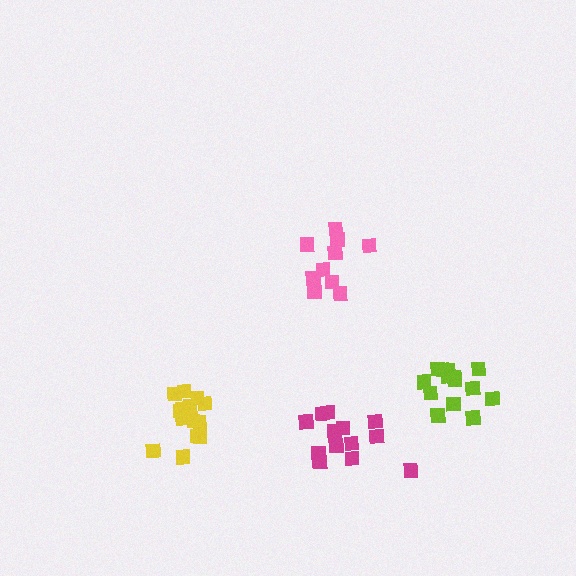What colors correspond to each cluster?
The clusters are colored: yellow, lime, magenta, pink.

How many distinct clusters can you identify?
There are 4 distinct clusters.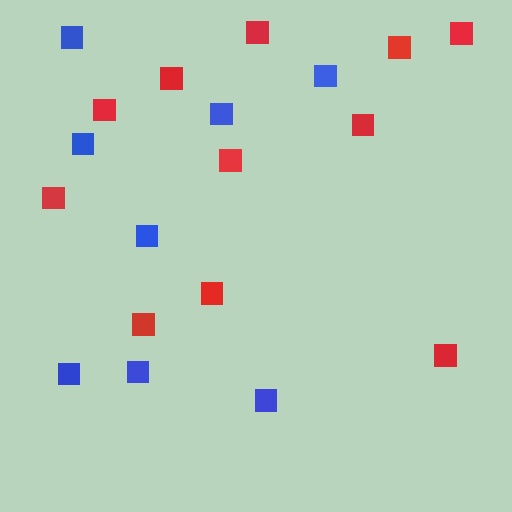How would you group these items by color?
There are 2 groups: one group of red squares (11) and one group of blue squares (8).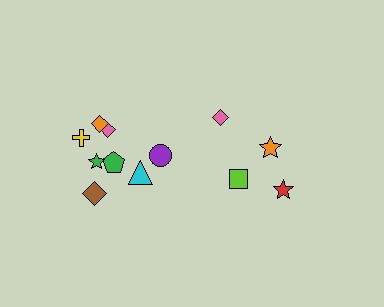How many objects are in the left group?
There are 8 objects.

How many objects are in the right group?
There are 4 objects.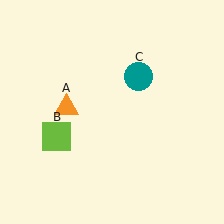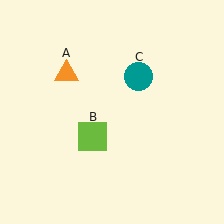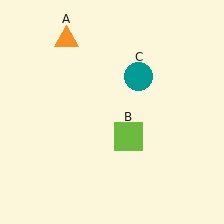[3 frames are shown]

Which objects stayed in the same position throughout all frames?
Teal circle (object C) remained stationary.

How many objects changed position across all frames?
2 objects changed position: orange triangle (object A), lime square (object B).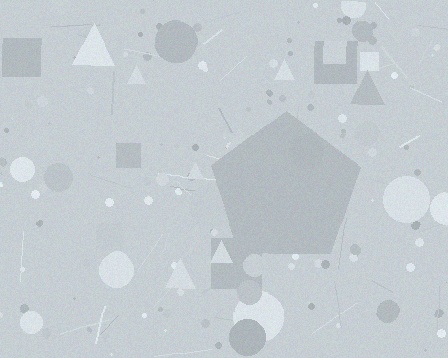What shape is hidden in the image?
A pentagon is hidden in the image.